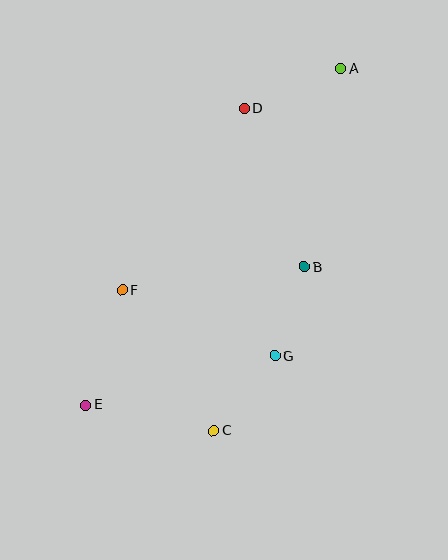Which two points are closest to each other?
Points B and G are closest to each other.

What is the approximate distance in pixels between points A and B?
The distance between A and B is approximately 202 pixels.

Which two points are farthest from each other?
Points A and E are farthest from each other.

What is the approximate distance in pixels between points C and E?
The distance between C and E is approximately 131 pixels.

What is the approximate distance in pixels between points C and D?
The distance between C and D is approximately 324 pixels.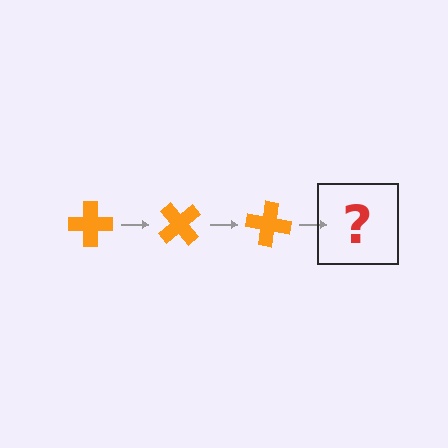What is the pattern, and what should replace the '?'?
The pattern is that the cross rotates 50 degrees each step. The '?' should be an orange cross rotated 150 degrees.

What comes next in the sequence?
The next element should be an orange cross rotated 150 degrees.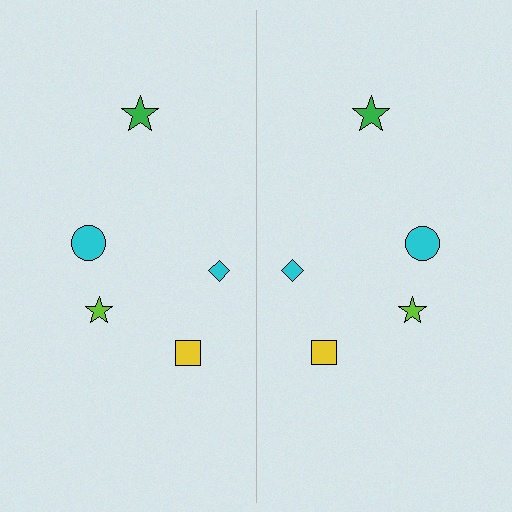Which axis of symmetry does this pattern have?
The pattern has a vertical axis of symmetry running through the center of the image.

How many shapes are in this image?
There are 10 shapes in this image.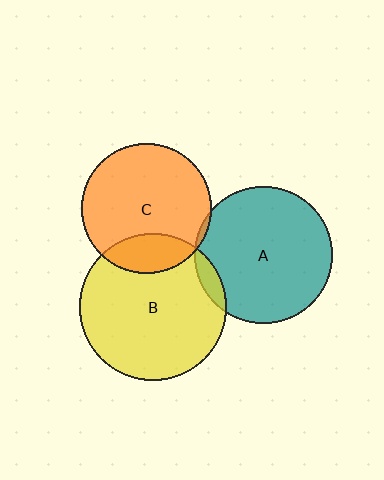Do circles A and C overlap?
Yes.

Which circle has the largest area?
Circle B (yellow).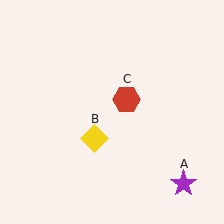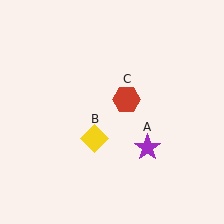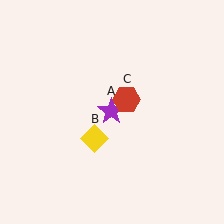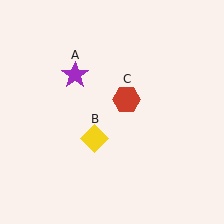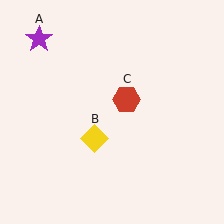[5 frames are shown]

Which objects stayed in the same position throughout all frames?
Yellow diamond (object B) and red hexagon (object C) remained stationary.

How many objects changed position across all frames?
1 object changed position: purple star (object A).